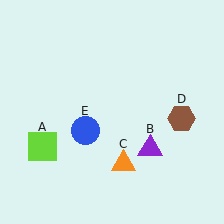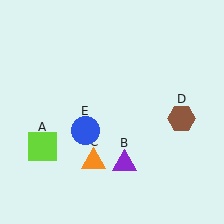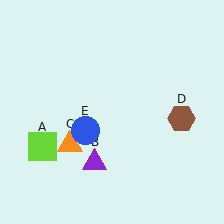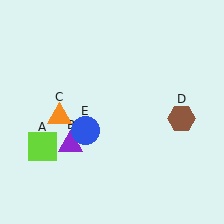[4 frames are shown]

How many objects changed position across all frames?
2 objects changed position: purple triangle (object B), orange triangle (object C).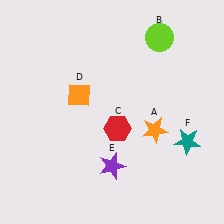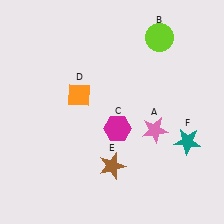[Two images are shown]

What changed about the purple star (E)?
In Image 1, E is purple. In Image 2, it changed to brown.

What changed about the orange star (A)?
In Image 1, A is orange. In Image 2, it changed to pink.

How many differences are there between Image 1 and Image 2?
There are 3 differences between the two images.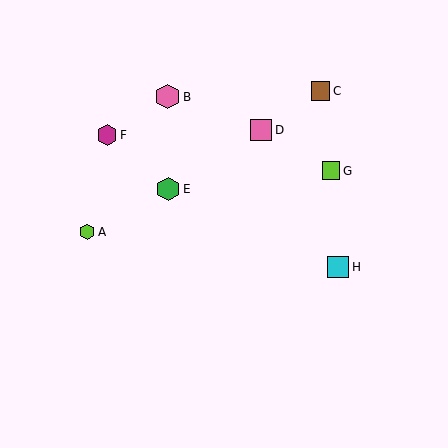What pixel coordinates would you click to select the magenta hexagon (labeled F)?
Click at (107, 135) to select the magenta hexagon F.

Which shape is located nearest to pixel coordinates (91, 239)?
The lime hexagon (labeled A) at (87, 232) is nearest to that location.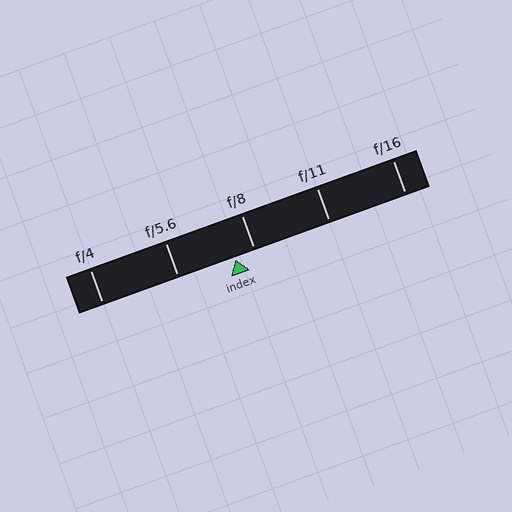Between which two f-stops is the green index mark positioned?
The index mark is between f/5.6 and f/8.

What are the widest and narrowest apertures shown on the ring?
The widest aperture shown is f/4 and the narrowest is f/16.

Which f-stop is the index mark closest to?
The index mark is closest to f/8.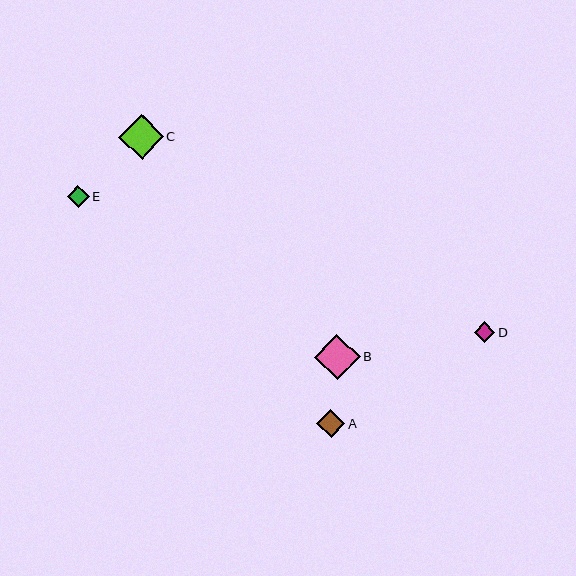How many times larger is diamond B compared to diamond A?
Diamond B is approximately 1.6 times the size of diamond A.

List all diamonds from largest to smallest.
From largest to smallest: B, C, A, E, D.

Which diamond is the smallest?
Diamond D is the smallest with a size of approximately 20 pixels.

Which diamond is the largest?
Diamond B is the largest with a size of approximately 46 pixels.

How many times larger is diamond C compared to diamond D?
Diamond C is approximately 2.2 times the size of diamond D.